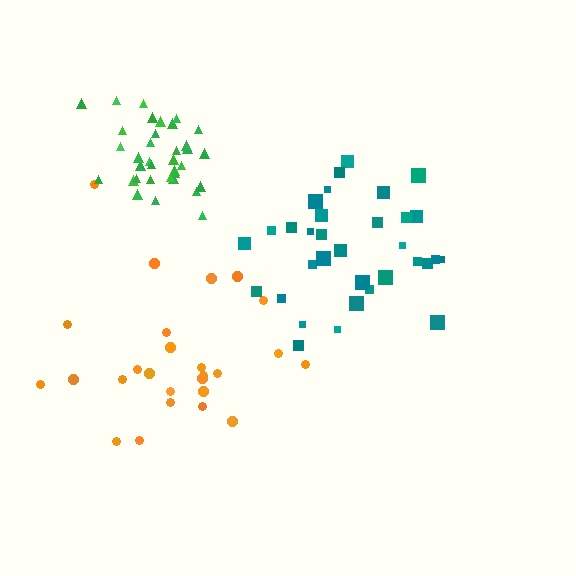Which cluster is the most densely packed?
Green.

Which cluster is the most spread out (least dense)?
Orange.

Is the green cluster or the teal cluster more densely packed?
Green.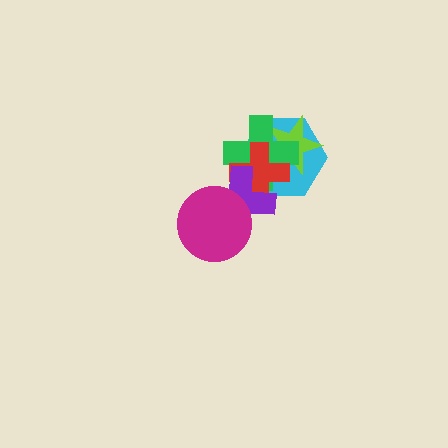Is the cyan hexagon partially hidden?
Yes, it is partially covered by another shape.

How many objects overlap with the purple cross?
4 objects overlap with the purple cross.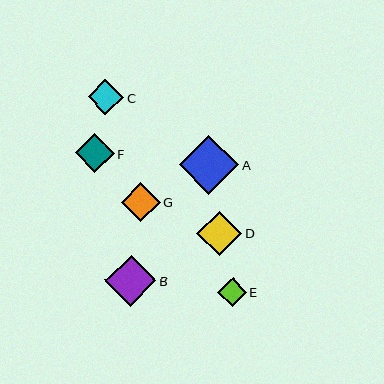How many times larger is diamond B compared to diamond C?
Diamond B is approximately 1.4 times the size of diamond C.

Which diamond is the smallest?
Diamond E is the smallest with a size of approximately 29 pixels.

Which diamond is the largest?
Diamond A is the largest with a size of approximately 59 pixels.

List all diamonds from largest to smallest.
From largest to smallest: A, B, D, G, F, C, E.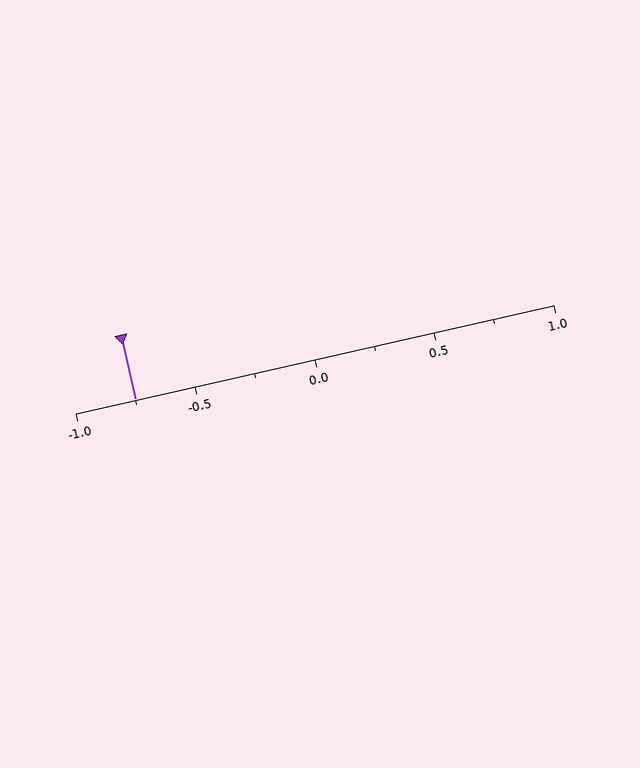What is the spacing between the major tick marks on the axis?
The major ticks are spaced 0.5 apart.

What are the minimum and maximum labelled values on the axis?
The axis runs from -1.0 to 1.0.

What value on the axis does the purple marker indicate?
The marker indicates approximately -0.75.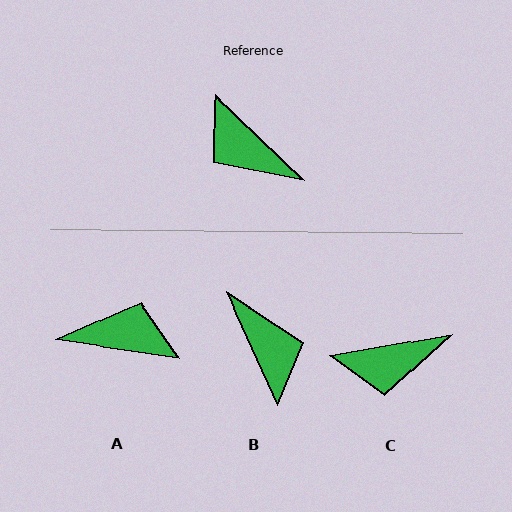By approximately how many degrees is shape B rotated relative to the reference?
Approximately 159 degrees counter-clockwise.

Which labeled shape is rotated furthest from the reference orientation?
B, about 159 degrees away.